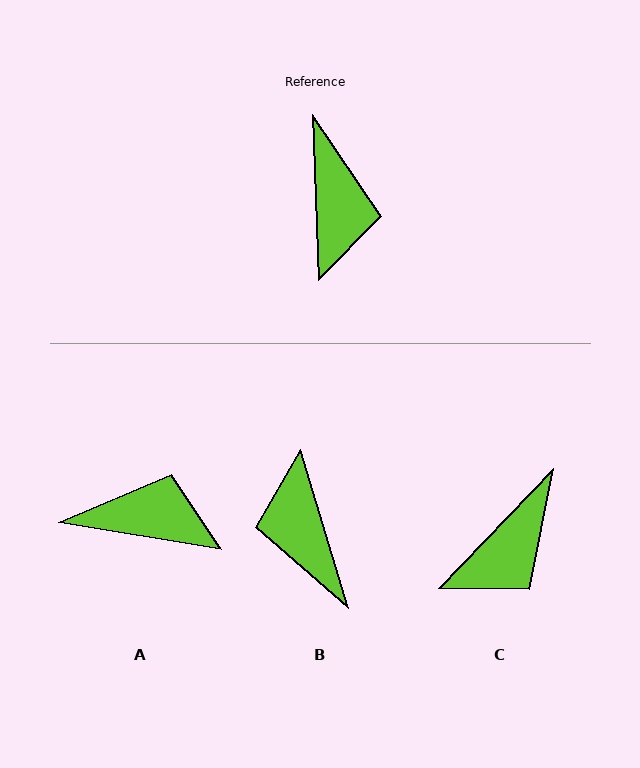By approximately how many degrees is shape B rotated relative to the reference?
Approximately 165 degrees clockwise.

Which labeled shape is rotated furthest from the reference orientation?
B, about 165 degrees away.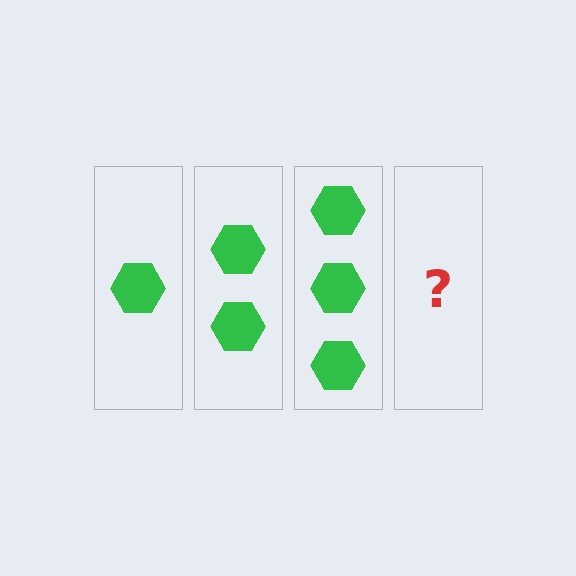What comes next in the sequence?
The next element should be 4 hexagons.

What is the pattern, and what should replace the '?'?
The pattern is that each step adds one more hexagon. The '?' should be 4 hexagons.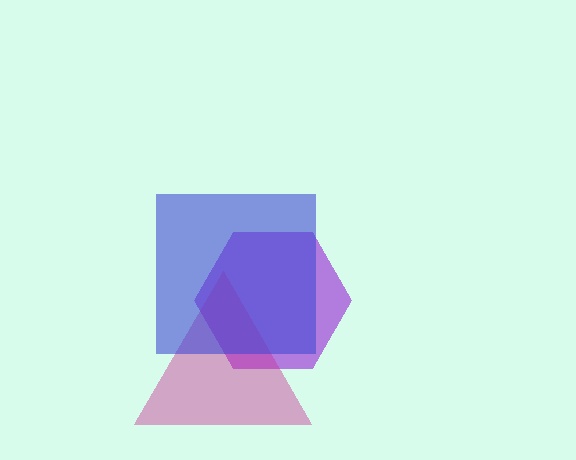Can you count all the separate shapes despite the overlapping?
Yes, there are 3 separate shapes.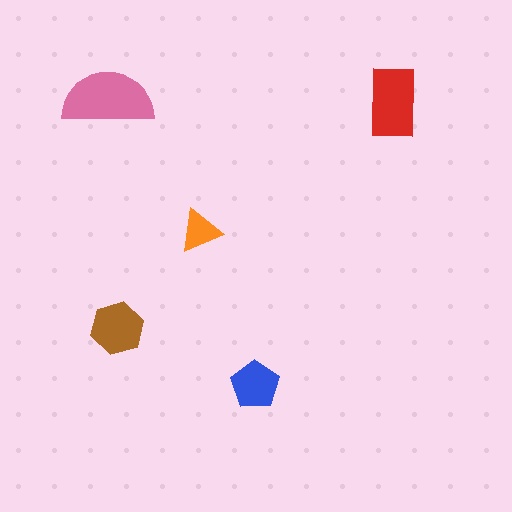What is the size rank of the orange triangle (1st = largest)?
5th.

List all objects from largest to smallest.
The pink semicircle, the red rectangle, the brown hexagon, the blue pentagon, the orange triangle.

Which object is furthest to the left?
The pink semicircle is leftmost.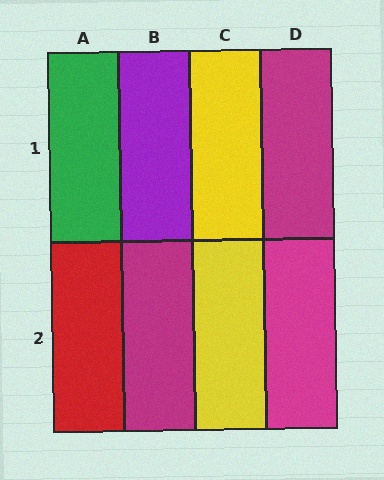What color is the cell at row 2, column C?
Yellow.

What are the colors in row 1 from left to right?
Green, purple, yellow, magenta.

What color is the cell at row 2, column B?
Magenta.